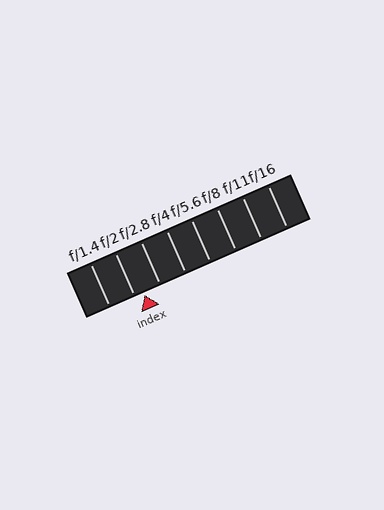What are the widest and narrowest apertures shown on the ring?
The widest aperture shown is f/1.4 and the narrowest is f/16.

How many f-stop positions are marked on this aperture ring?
There are 8 f-stop positions marked.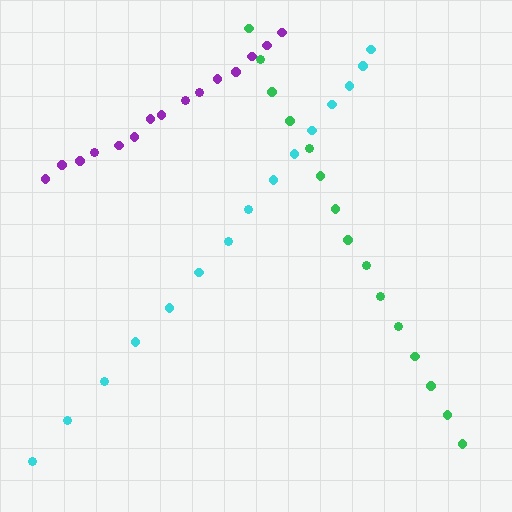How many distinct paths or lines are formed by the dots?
There are 3 distinct paths.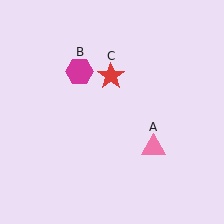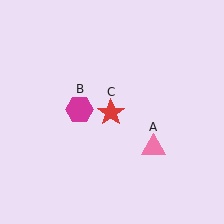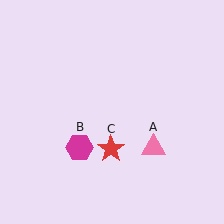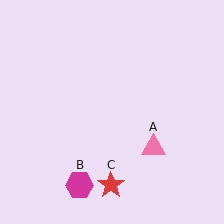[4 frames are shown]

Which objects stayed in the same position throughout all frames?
Pink triangle (object A) remained stationary.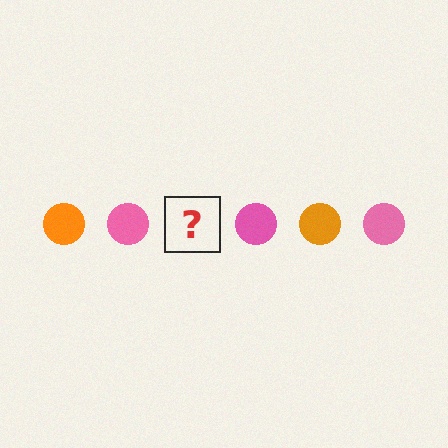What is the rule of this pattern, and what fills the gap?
The rule is that the pattern cycles through orange, pink circles. The gap should be filled with an orange circle.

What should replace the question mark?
The question mark should be replaced with an orange circle.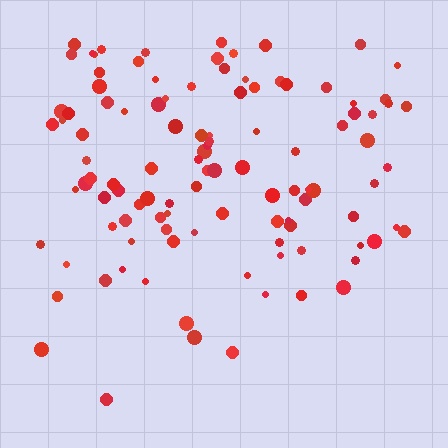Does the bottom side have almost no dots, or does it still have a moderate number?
Still a moderate number, just noticeably fewer than the top.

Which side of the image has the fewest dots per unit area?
The bottom.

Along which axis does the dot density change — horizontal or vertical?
Vertical.